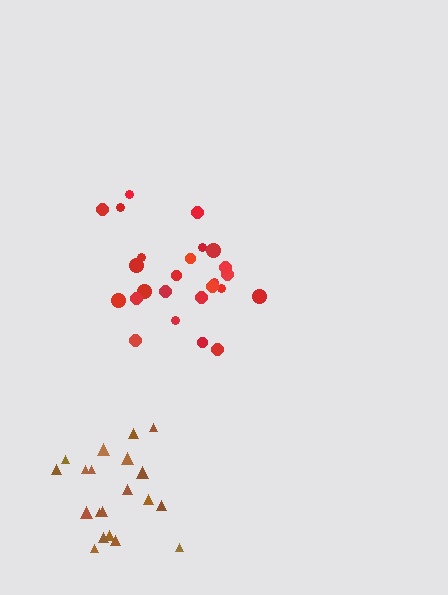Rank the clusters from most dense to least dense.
brown, red.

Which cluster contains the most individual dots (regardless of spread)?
Red (25).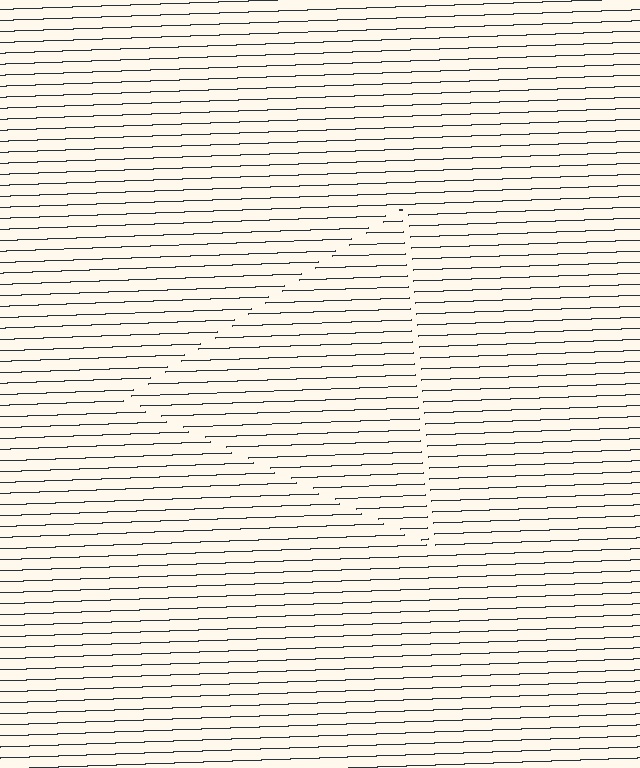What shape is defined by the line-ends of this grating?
An illusory triangle. The interior of the shape contains the same grating, shifted by half a period — the contour is defined by the phase discontinuity where line-ends from the inner and outer gratings abut.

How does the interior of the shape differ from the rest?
The interior of the shape contains the same grating, shifted by half a period — the contour is defined by the phase discontinuity where line-ends from the inner and outer gratings abut.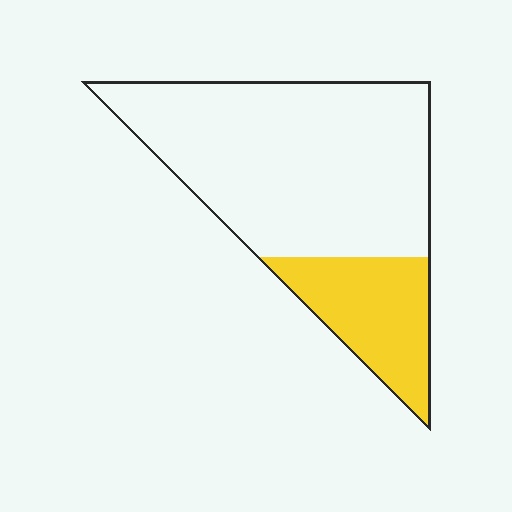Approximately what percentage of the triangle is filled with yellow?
Approximately 25%.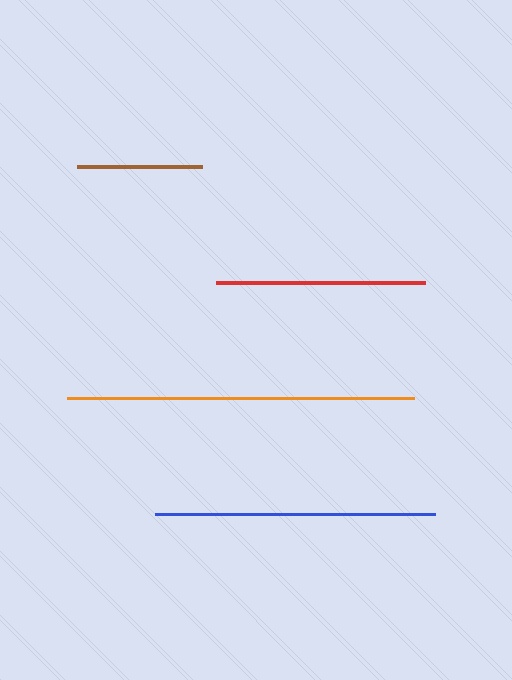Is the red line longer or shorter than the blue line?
The blue line is longer than the red line.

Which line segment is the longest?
The orange line is the longest at approximately 346 pixels.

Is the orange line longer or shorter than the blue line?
The orange line is longer than the blue line.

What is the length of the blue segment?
The blue segment is approximately 280 pixels long.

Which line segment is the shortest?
The brown line is the shortest at approximately 126 pixels.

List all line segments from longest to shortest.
From longest to shortest: orange, blue, red, brown.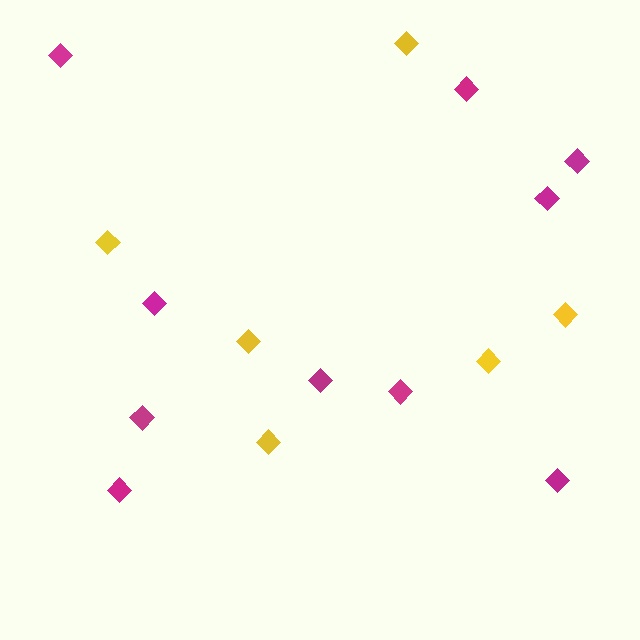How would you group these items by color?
There are 2 groups: one group of yellow diamonds (6) and one group of magenta diamonds (10).